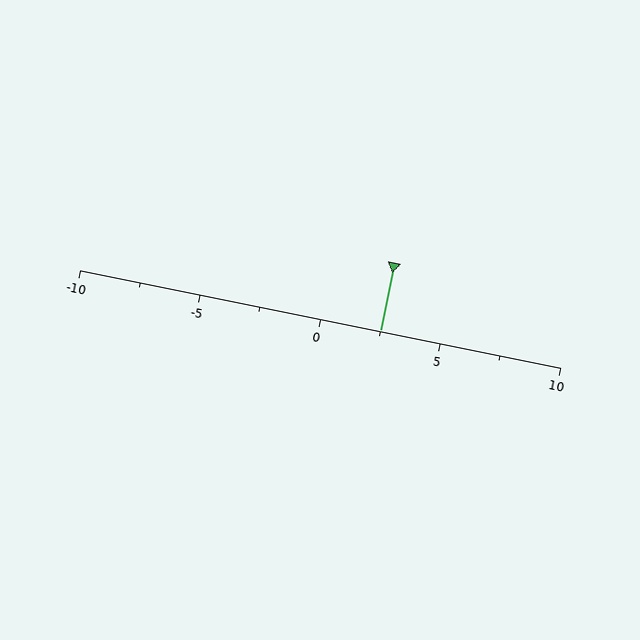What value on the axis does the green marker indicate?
The marker indicates approximately 2.5.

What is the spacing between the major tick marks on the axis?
The major ticks are spaced 5 apart.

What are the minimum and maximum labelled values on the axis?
The axis runs from -10 to 10.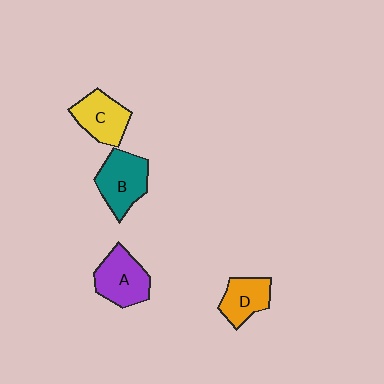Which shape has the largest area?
Shape B (teal).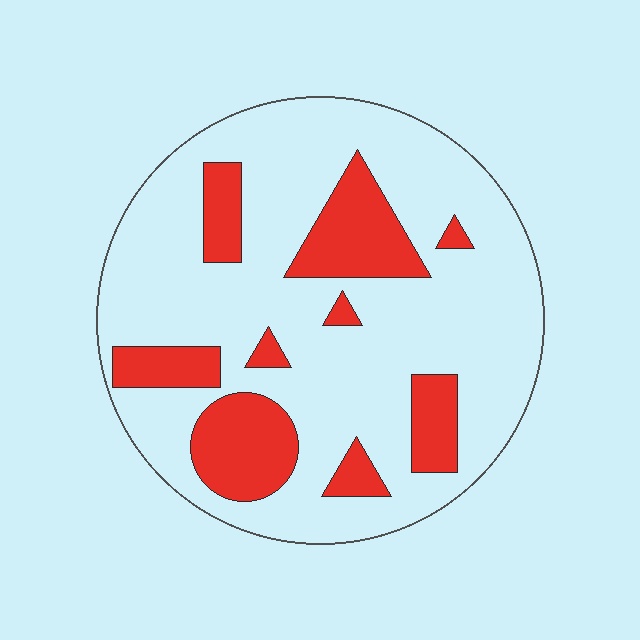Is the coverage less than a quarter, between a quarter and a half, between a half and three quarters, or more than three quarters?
Less than a quarter.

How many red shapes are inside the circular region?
9.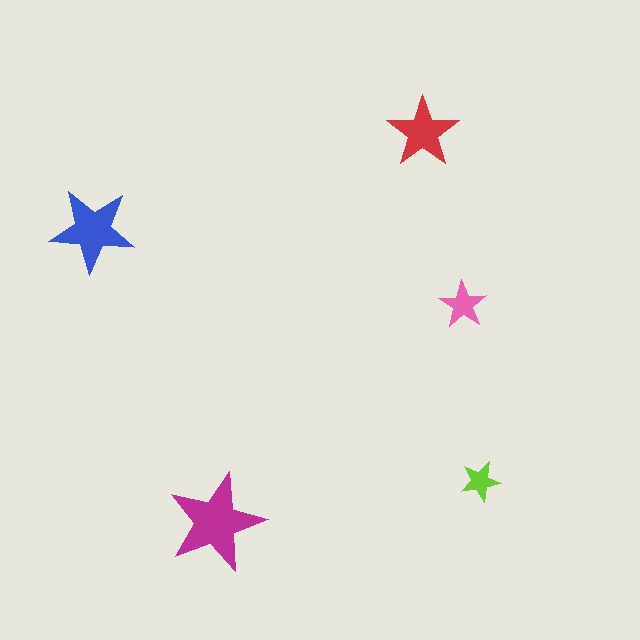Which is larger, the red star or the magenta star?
The magenta one.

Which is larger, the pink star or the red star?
The red one.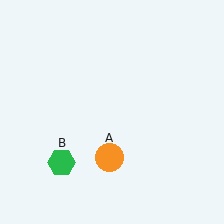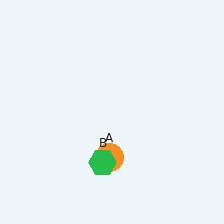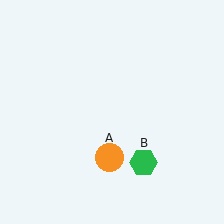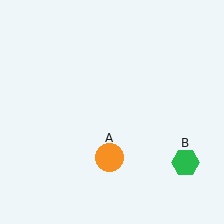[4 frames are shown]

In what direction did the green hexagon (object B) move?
The green hexagon (object B) moved right.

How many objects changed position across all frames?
1 object changed position: green hexagon (object B).